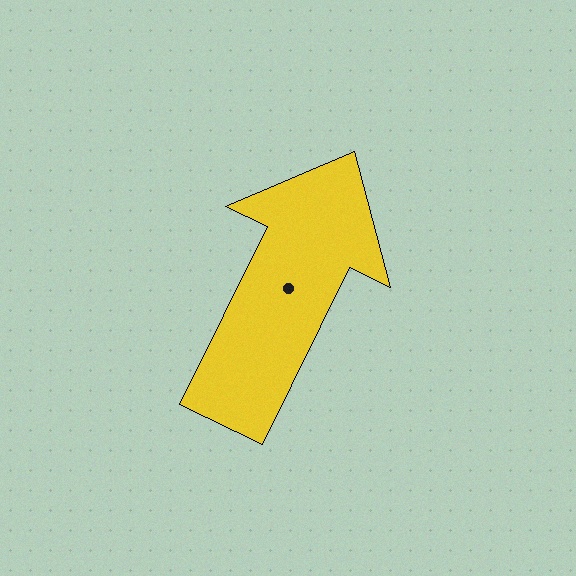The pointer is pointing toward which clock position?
Roughly 1 o'clock.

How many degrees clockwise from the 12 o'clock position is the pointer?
Approximately 26 degrees.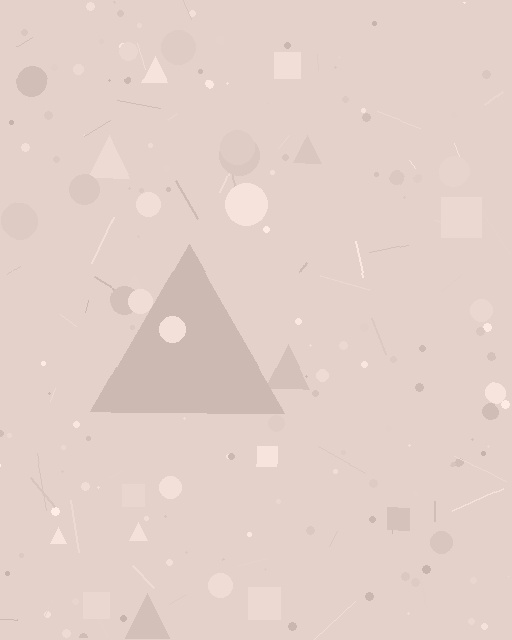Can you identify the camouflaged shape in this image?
The camouflaged shape is a triangle.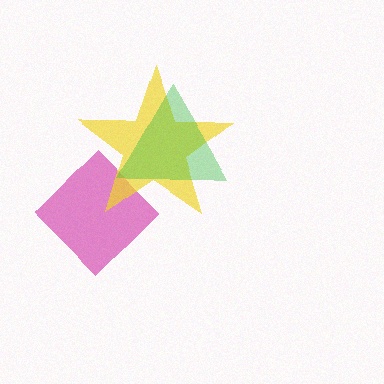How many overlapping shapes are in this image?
There are 3 overlapping shapes in the image.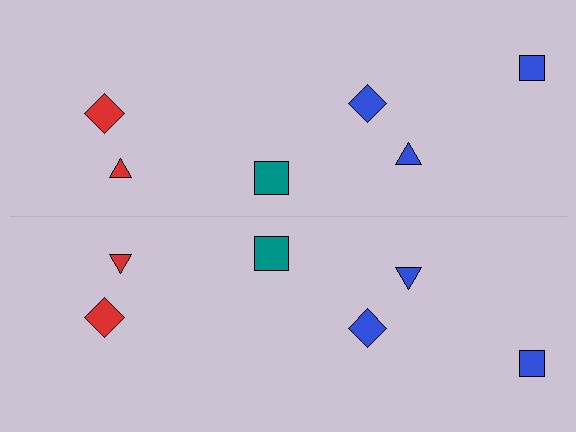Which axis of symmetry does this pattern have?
The pattern has a horizontal axis of symmetry running through the center of the image.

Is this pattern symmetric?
Yes, this pattern has bilateral (reflection) symmetry.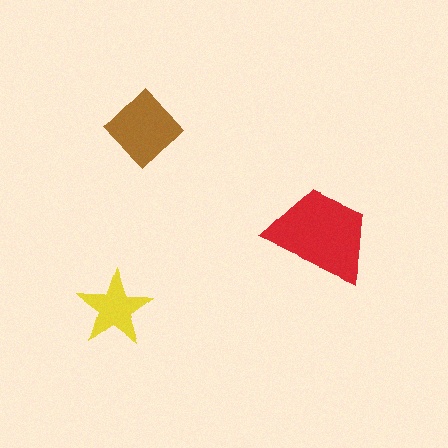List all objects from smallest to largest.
The yellow star, the brown diamond, the red trapezoid.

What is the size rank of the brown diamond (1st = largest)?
2nd.